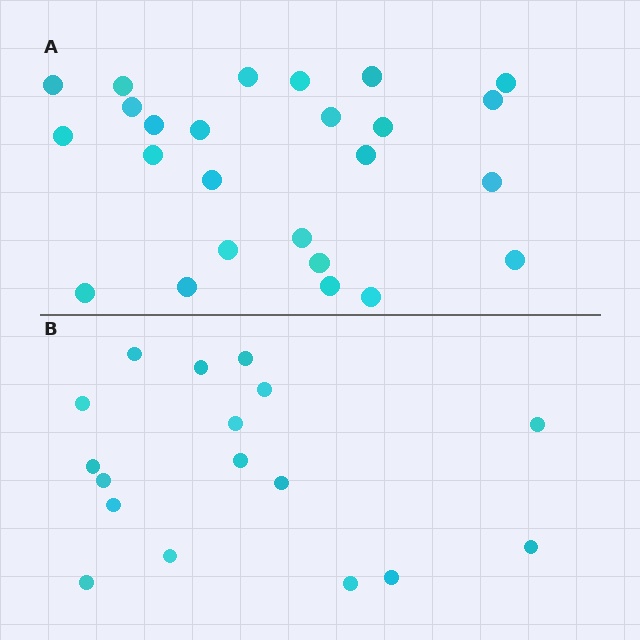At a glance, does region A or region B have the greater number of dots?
Region A (the top region) has more dots.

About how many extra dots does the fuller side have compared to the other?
Region A has roughly 8 or so more dots than region B.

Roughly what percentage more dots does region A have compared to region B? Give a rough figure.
About 45% more.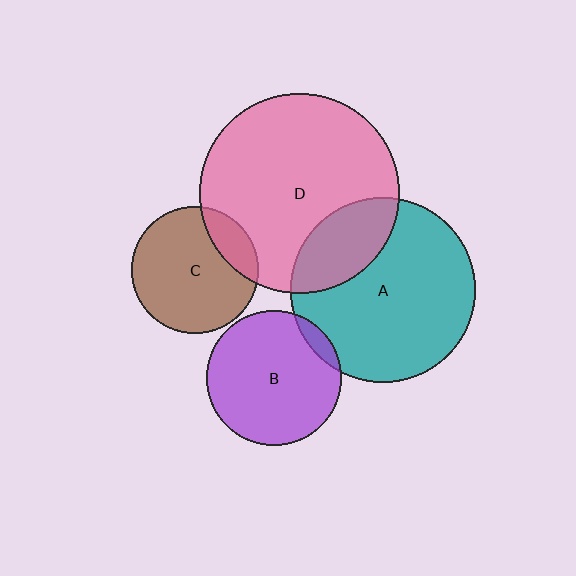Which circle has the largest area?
Circle D (pink).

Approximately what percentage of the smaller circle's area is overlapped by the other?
Approximately 20%.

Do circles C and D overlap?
Yes.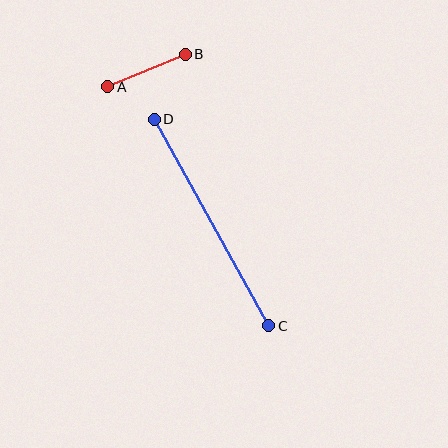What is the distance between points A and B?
The distance is approximately 84 pixels.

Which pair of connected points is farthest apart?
Points C and D are farthest apart.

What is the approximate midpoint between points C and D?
The midpoint is at approximately (212, 222) pixels.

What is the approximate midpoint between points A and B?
The midpoint is at approximately (147, 71) pixels.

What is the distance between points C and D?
The distance is approximately 236 pixels.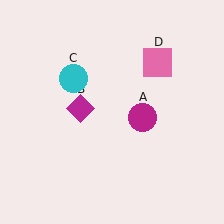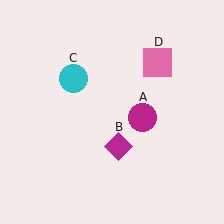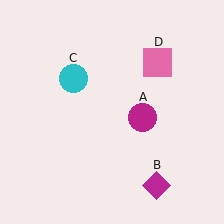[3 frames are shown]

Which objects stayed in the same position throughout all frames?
Magenta circle (object A) and cyan circle (object C) and pink square (object D) remained stationary.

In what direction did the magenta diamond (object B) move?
The magenta diamond (object B) moved down and to the right.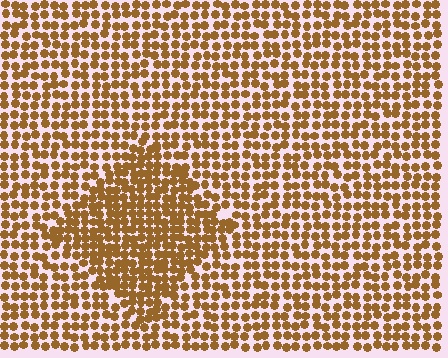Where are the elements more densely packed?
The elements are more densely packed inside the diamond boundary.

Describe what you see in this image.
The image contains small brown elements arranged at two different densities. A diamond-shaped region is visible where the elements are more densely packed than the surrounding area.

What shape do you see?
I see a diamond.